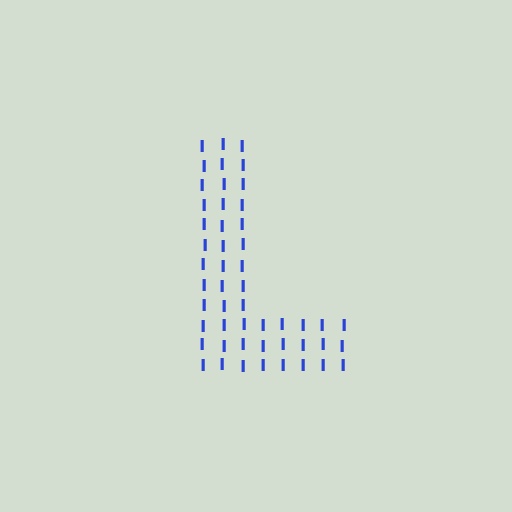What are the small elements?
The small elements are letter I's.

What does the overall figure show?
The overall figure shows the letter L.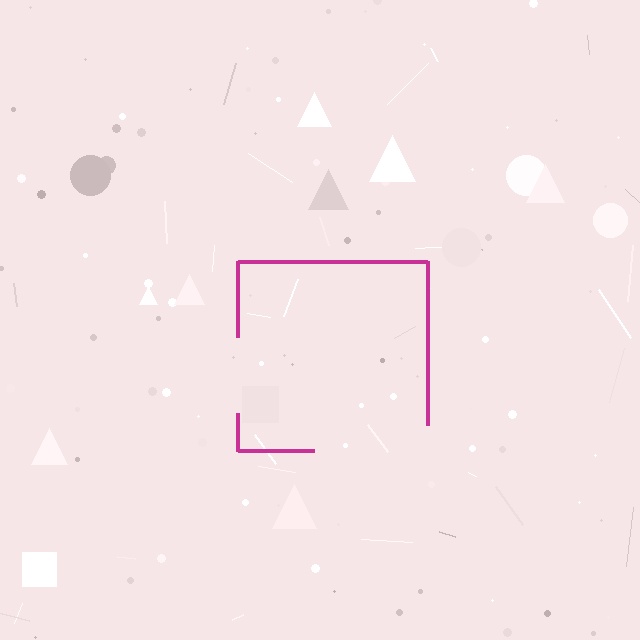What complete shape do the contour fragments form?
The contour fragments form a square.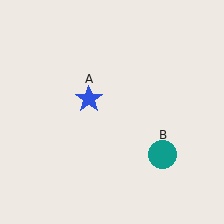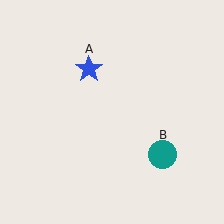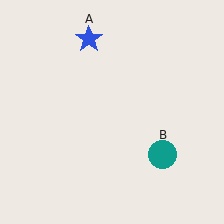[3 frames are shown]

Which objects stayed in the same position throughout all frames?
Teal circle (object B) remained stationary.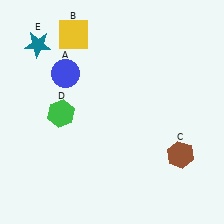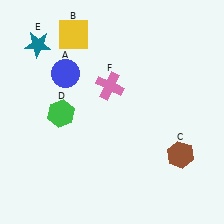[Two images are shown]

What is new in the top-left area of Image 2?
A pink cross (F) was added in the top-left area of Image 2.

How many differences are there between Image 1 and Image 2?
There is 1 difference between the two images.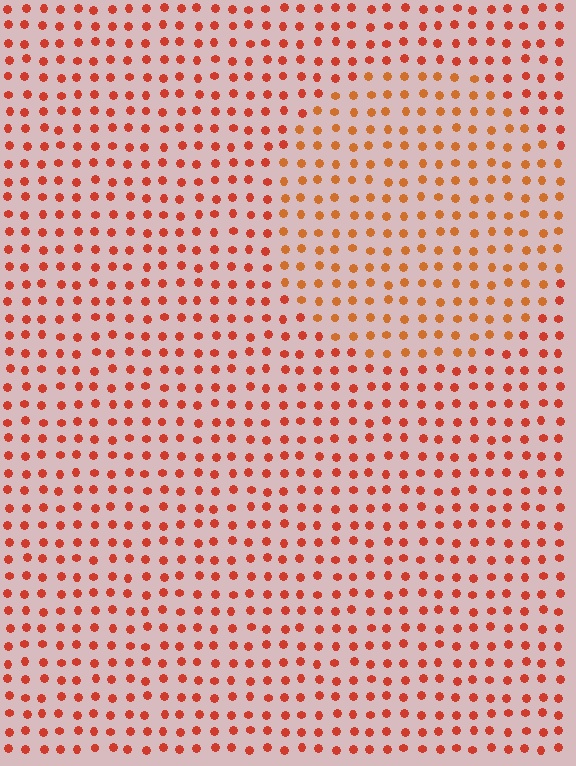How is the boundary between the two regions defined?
The boundary is defined purely by a slight shift in hue (about 20 degrees). Spacing, size, and orientation are identical on both sides.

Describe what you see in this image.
The image is filled with small red elements in a uniform arrangement. A circle-shaped region is visible where the elements are tinted to a slightly different hue, forming a subtle color boundary.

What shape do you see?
I see a circle.